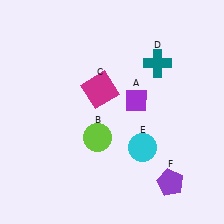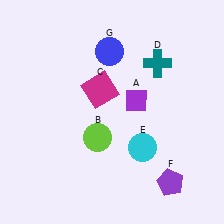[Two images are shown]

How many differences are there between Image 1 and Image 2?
There is 1 difference between the two images.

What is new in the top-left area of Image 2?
A blue circle (G) was added in the top-left area of Image 2.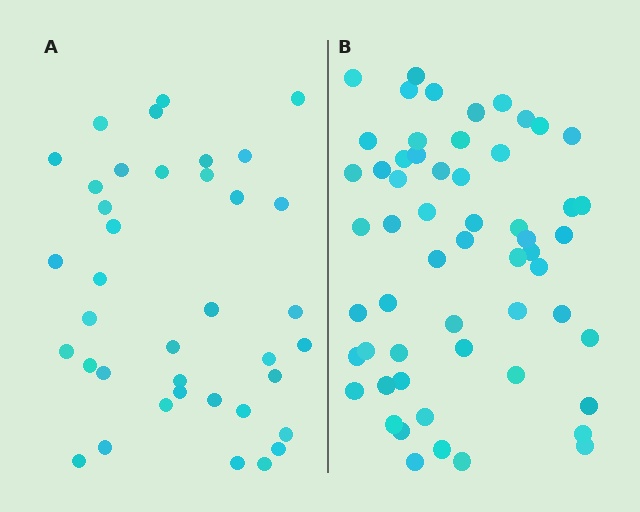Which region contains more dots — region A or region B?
Region B (the right region) has more dots.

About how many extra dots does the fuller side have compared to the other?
Region B has approximately 20 more dots than region A.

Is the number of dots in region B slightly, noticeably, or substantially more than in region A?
Region B has substantially more. The ratio is roughly 1.5 to 1.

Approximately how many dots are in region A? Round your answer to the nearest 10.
About 40 dots. (The exact count is 38, which rounds to 40.)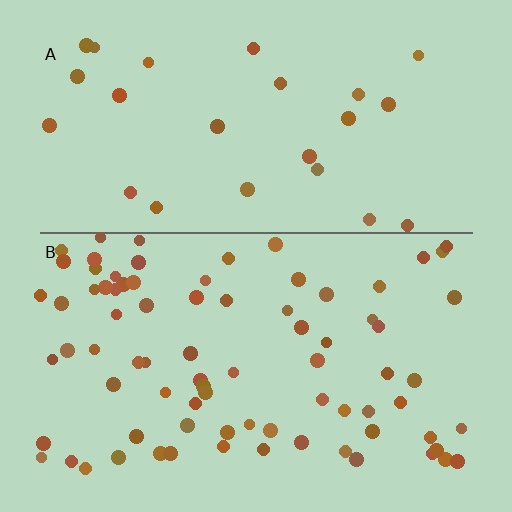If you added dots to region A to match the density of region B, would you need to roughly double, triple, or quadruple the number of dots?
Approximately triple.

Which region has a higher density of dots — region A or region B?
B (the bottom).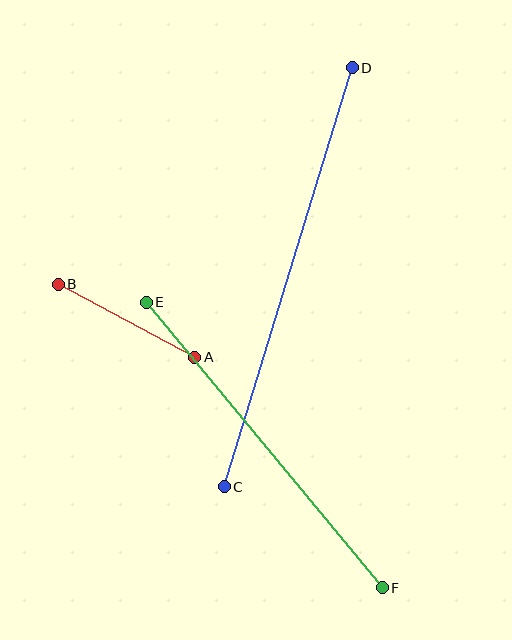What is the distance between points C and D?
The distance is approximately 438 pixels.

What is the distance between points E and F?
The distance is approximately 370 pixels.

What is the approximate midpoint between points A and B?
The midpoint is at approximately (126, 321) pixels.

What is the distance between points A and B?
The distance is approximately 155 pixels.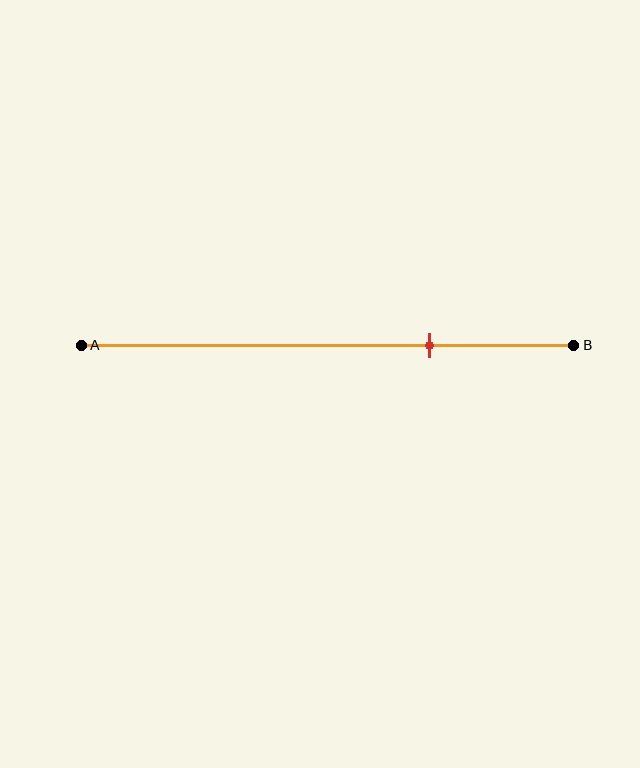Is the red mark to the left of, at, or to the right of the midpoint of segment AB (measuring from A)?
The red mark is to the right of the midpoint of segment AB.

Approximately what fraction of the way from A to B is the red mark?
The red mark is approximately 70% of the way from A to B.